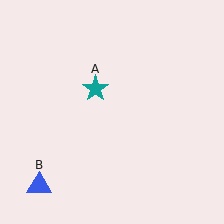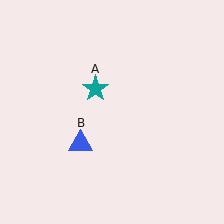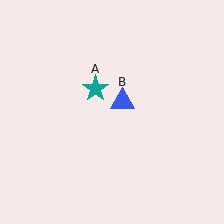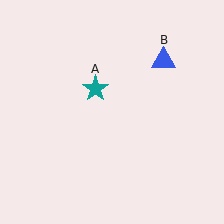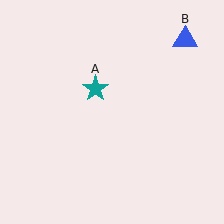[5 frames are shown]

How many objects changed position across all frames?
1 object changed position: blue triangle (object B).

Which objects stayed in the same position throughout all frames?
Teal star (object A) remained stationary.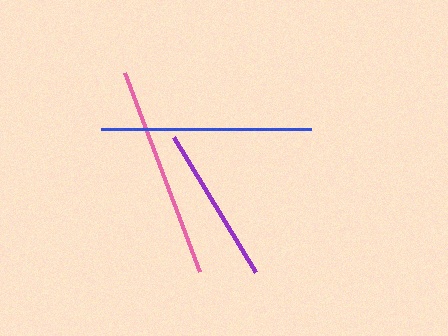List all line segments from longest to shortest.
From longest to shortest: pink, blue, purple.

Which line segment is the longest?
The pink line is the longest at approximately 212 pixels.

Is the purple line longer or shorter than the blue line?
The blue line is longer than the purple line.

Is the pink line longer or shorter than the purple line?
The pink line is longer than the purple line.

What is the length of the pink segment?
The pink segment is approximately 212 pixels long.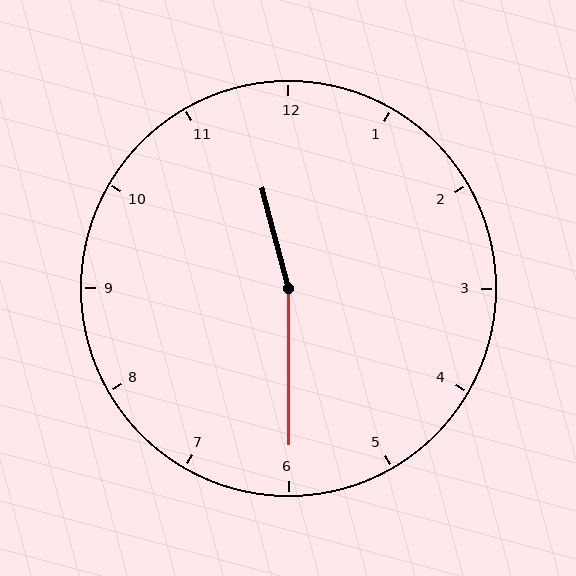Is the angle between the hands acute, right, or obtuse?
It is obtuse.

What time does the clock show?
11:30.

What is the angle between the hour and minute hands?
Approximately 165 degrees.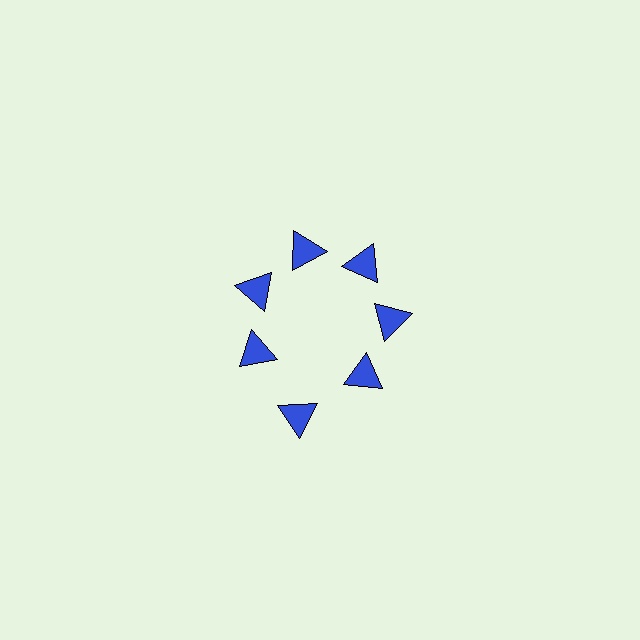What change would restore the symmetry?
The symmetry would be restored by moving it inward, back onto the ring so that all 7 triangles sit at equal angles and equal distance from the center.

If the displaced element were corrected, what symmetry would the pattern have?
It would have 7-fold rotational symmetry — the pattern would map onto itself every 51 degrees.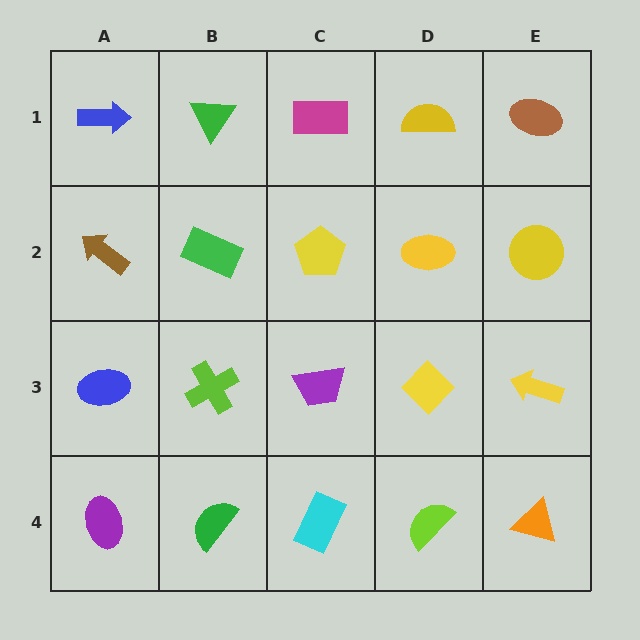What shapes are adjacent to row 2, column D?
A yellow semicircle (row 1, column D), a yellow diamond (row 3, column D), a yellow pentagon (row 2, column C), a yellow circle (row 2, column E).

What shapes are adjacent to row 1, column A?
A brown arrow (row 2, column A), a green triangle (row 1, column B).